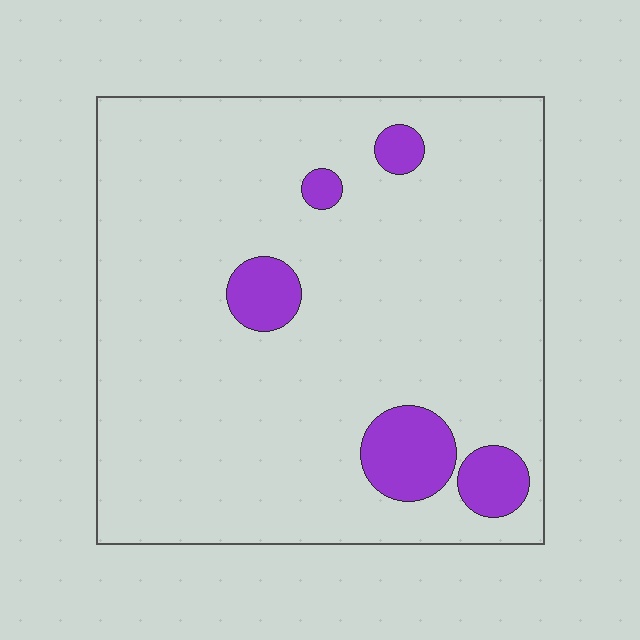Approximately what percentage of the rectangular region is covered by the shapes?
Approximately 10%.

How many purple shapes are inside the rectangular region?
5.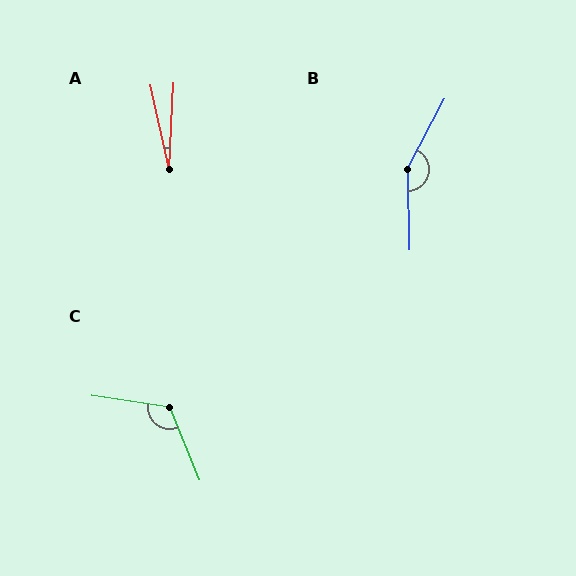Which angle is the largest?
B, at approximately 151 degrees.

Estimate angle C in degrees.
Approximately 121 degrees.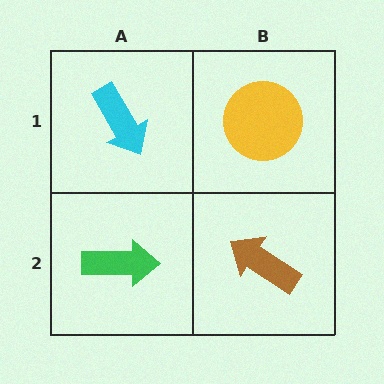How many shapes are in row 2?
2 shapes.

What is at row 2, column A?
A green arrow.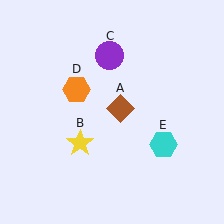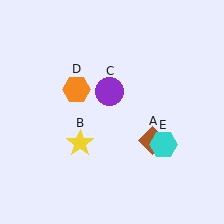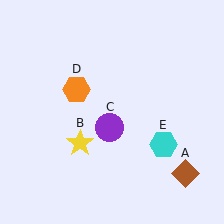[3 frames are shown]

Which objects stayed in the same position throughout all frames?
Yellow star (object B) and orange hexagon (object D) and cyan hexagon (object E) remained stationary.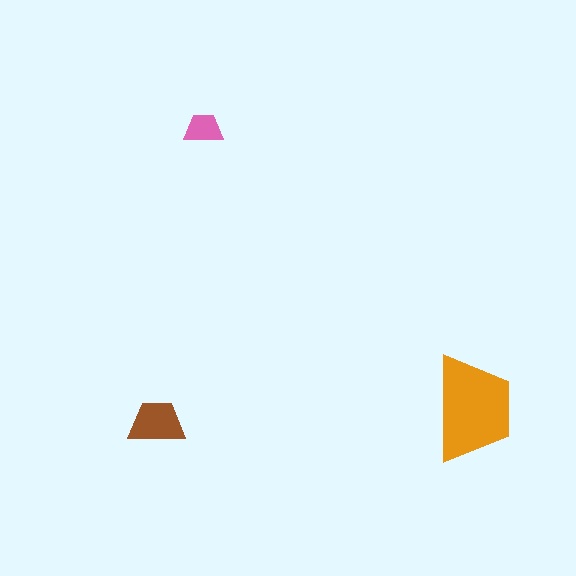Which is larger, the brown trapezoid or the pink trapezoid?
The brown one.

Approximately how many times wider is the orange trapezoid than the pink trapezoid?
About 2.5 times wider.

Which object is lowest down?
The brown trapezoid is bottommost.